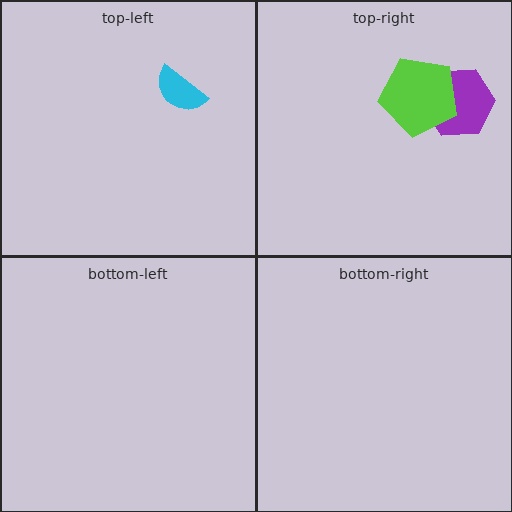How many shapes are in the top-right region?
2.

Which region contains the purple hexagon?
The top-right region.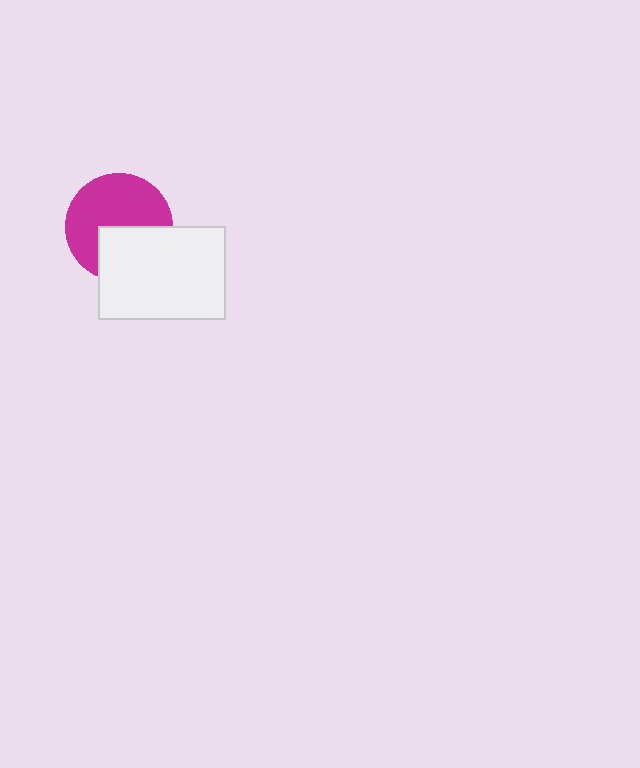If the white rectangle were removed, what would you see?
You would see the complete magenta circle.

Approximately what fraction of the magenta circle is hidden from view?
Roughly 39% of the magenta circle is hidden behind the white rectangle.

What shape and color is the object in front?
The object in front is a white rectangle.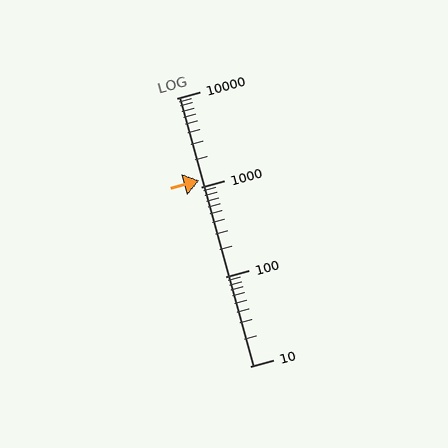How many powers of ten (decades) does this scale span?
The scale spans 3 decades, from 10 to 10000.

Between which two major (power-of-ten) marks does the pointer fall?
The pointer is between 1000 and 10000.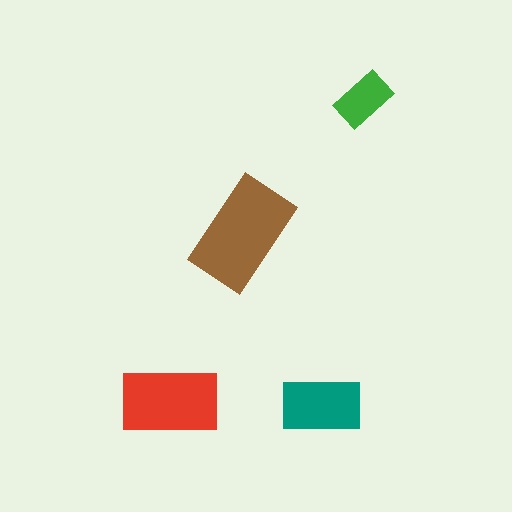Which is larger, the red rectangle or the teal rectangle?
The red one.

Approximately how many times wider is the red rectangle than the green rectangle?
About 1.5 times wider.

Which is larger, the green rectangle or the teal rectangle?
The teal one.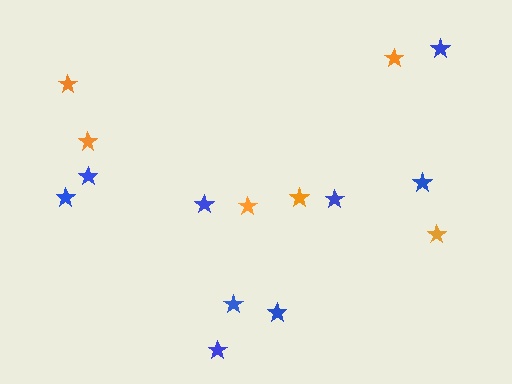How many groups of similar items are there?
There are 2 groups: one group of orange stars (6) and one group of blue stars (9).